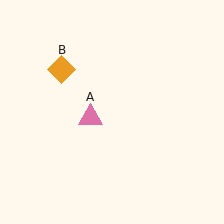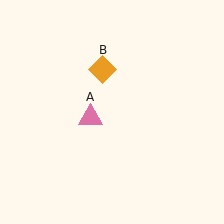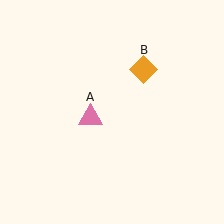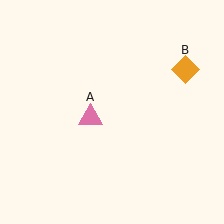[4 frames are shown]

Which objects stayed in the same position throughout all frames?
Pink triangle (object A) remained stationary.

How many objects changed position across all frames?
1 object changed position: orange diamond (object B).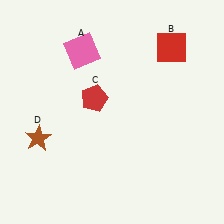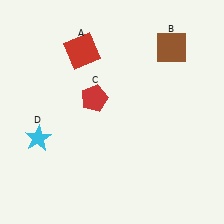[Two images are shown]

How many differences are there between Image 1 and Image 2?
There are 3 differences between the two images.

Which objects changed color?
A changed from pink to red. B changed from red to brown. D changed from brown to cyan.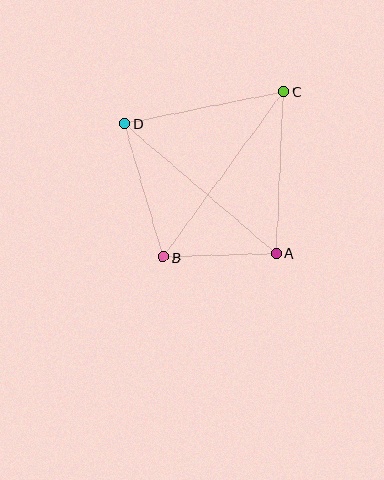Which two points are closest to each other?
Points A and B are closest to each other.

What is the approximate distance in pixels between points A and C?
The distance between A and C is approximately 162 pixels.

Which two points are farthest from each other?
Points B and C are farthest from each other.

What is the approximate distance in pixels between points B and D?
The distance between B and D is approximately 139 pixels.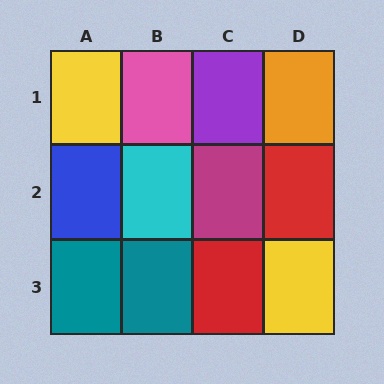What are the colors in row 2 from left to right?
Blue, cyan, magenta, red.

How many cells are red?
2 cells are red.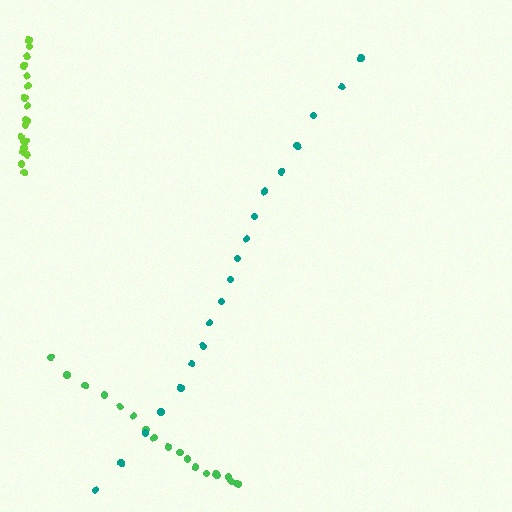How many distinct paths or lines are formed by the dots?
There are 3 distinct paths.